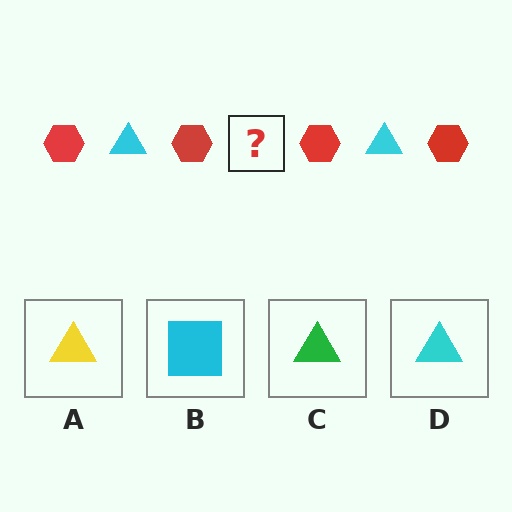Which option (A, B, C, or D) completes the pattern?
D.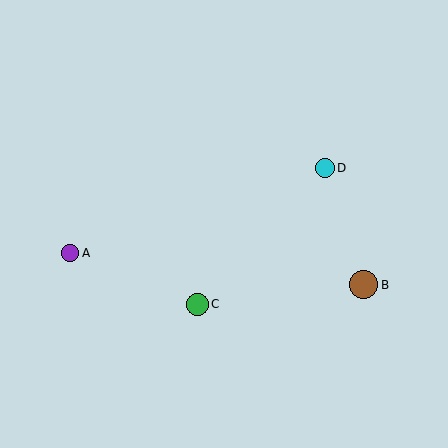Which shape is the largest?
The brown circle (labeled B) is the largest.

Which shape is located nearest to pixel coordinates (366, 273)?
The brown circle (labeled B) at (364, 285) is nearest to that location.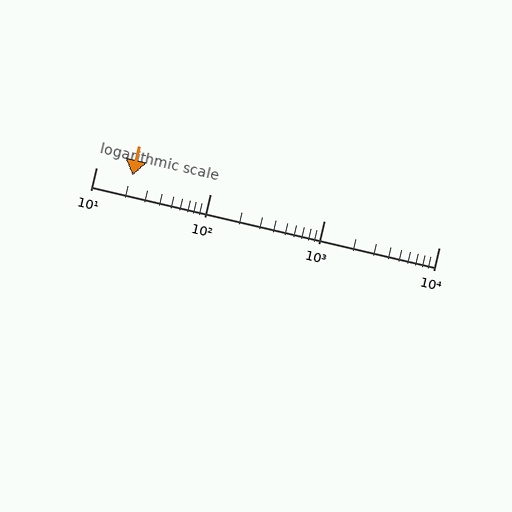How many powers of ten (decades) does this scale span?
The scale spans 3 decades, from 10 to 10000.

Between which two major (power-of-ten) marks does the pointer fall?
The pointer is between 10 and 100.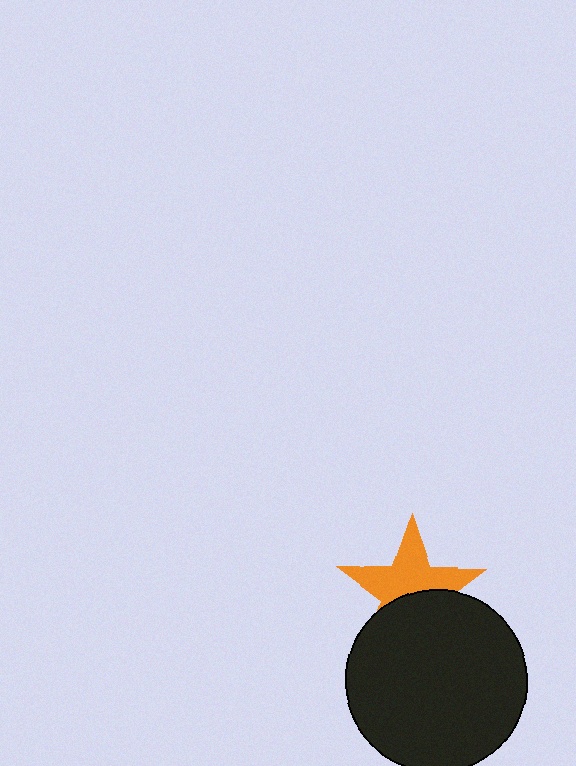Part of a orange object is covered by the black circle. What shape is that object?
It is a star.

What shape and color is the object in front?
The object in front is a black circle.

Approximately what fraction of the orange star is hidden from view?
Roughly 43% of the orange star is hidden behind the black circle.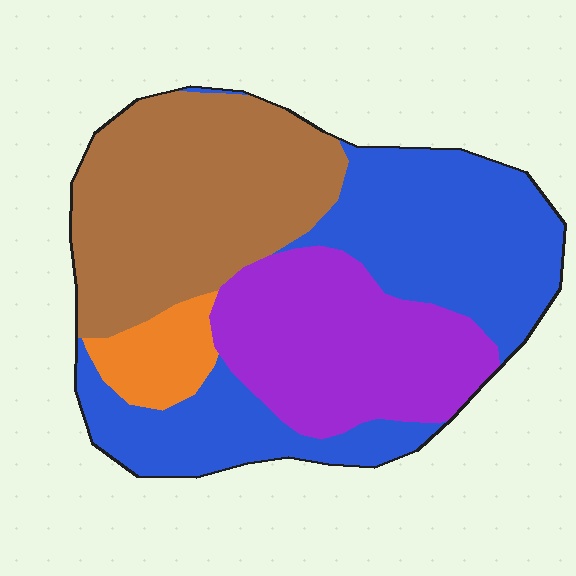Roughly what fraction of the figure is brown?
Brown takes up between a quarter and a half of the figure.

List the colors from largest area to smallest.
From largest to smallest: blue, brown, purple, orange.